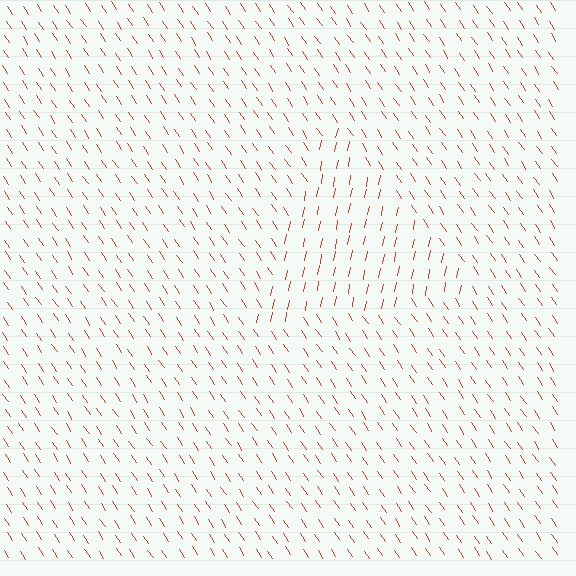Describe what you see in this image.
The image is filled with small red line segments. A triangle region in the image has lines oriented differently from the surrounding lines, creating a visible texture boundary.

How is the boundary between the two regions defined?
The boundary is defined purely by a change in line orientation (approximately 45 degrees difference). All lines are the same color and thickness.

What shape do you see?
I see a triangle.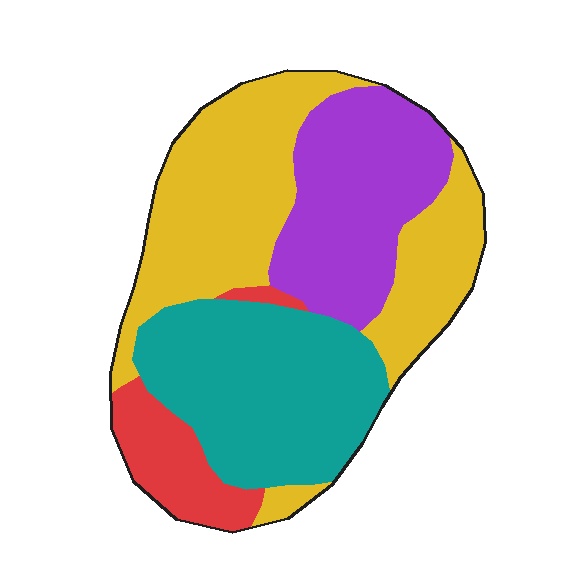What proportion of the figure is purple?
Purple covers about 25% of the figure.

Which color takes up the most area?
Yellow, at roughly 40%.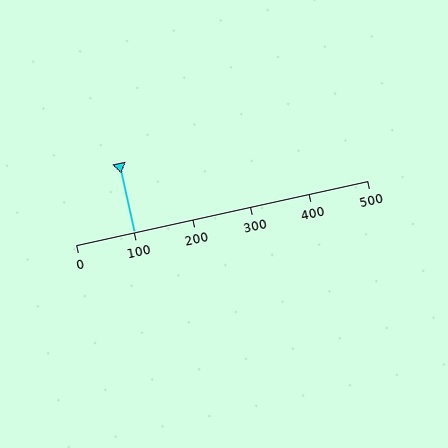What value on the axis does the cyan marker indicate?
The marker indicates approximately 100.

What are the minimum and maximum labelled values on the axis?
The axis runs from 0 to 500.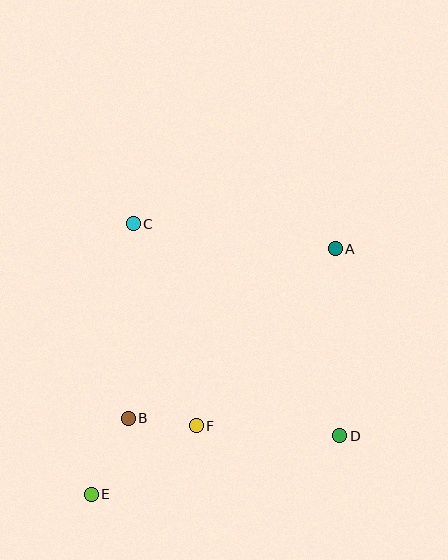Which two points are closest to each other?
Points B and F are closest to each other.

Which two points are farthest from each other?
Points A and E are farthest from each other.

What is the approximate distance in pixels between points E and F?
The distance between E and F is approximately 125 pixels.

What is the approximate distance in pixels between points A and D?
The distance between A and D is approximately 187 pixels.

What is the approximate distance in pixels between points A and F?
The distance between A and F is approximately 225 pixels.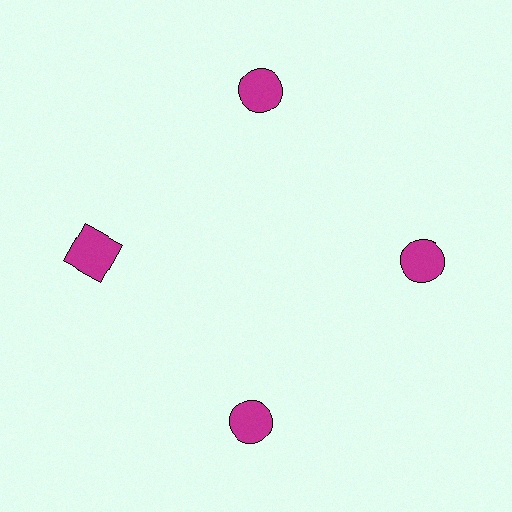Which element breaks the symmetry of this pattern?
The magenta square at roughly the 9 o'clock position breaks the symmetry. All other shapes are magenta circles.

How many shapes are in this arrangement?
There are 4 shapes arranged in a ring pattern.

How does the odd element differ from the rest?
It has a different shape: square instead of circle.